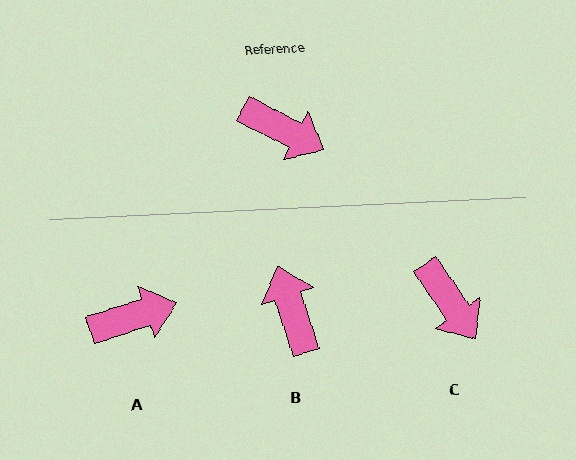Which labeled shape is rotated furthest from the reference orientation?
B, about 135 degrees away.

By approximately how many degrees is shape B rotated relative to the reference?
Approximately 135 degrees counter-clockwise.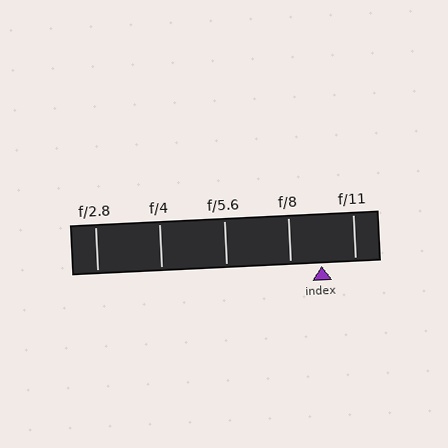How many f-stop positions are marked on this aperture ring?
There are 5 f-stop positions marked.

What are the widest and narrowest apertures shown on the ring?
The widest aperture shown is f/2.8 and the narrowest is f/11.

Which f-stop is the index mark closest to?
The index mark is closest to f/8.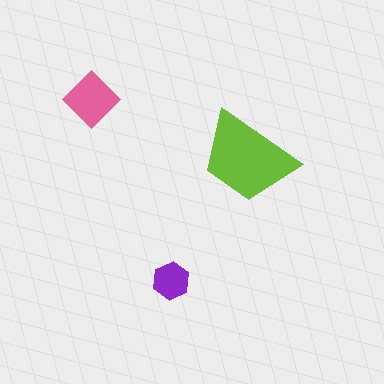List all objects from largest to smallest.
The lime trapezoid, the pink diamond, the purple hexagon.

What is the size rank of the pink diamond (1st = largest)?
2nd.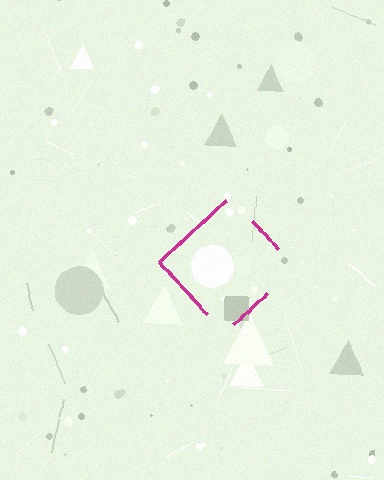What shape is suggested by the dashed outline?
The dashed outline suggests a diamond.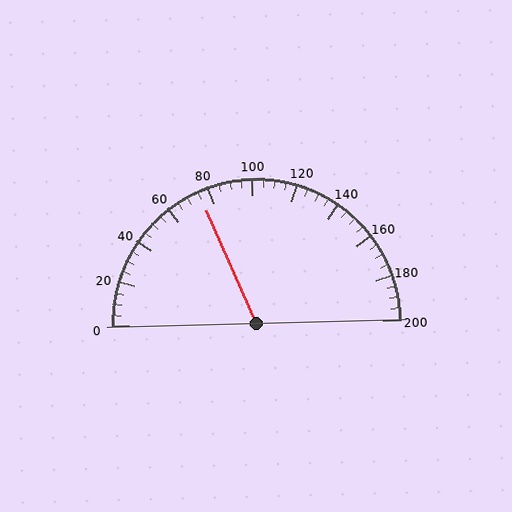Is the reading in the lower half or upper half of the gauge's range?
The reading is in the lower half of the range (0 to 200).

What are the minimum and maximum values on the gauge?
The gauge ranges from 0 to 200.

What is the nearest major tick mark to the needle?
The nearest major tick mark is 80.